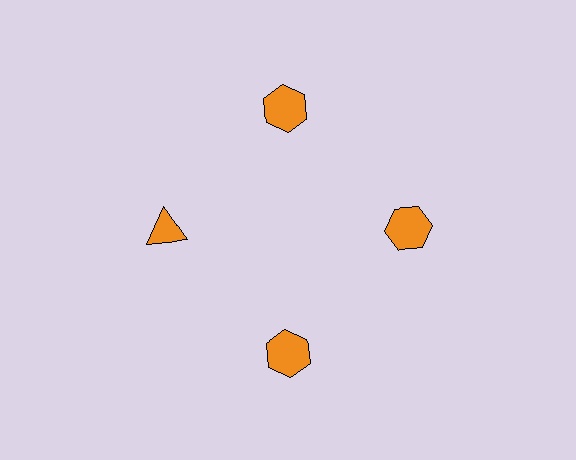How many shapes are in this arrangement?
There are 4 shapes arranged in a ring pattern.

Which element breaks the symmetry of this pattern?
The orange triangle at roughly the 9 o'clock position breaks the symmetry. All other shapes are orange hexagons.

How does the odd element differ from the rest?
It has a different shape: triangle instead of hexagon.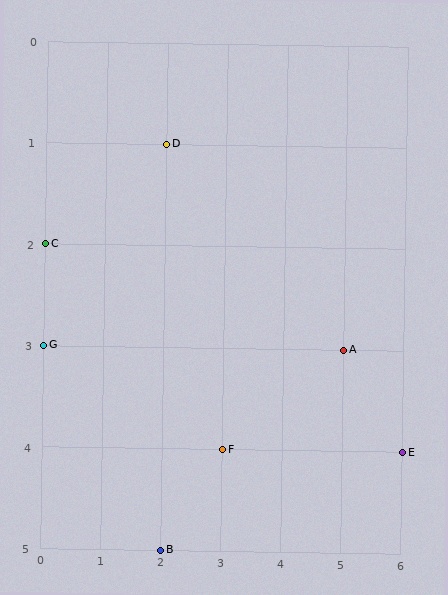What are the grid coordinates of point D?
Point D is at grid coordinates (2, 1).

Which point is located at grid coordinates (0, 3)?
Point G is at (0, 3).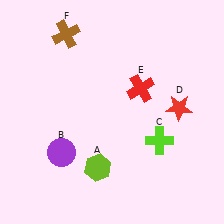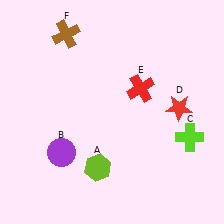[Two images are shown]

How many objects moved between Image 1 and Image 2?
1 object moved between the two images.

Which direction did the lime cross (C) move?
The lime cross (C) moved right.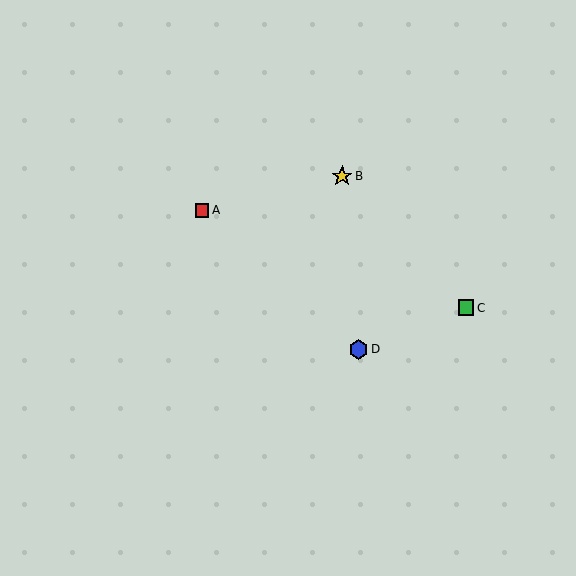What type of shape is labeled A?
Shape A is a red square.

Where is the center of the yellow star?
The center of the yellow star is at (342, 176).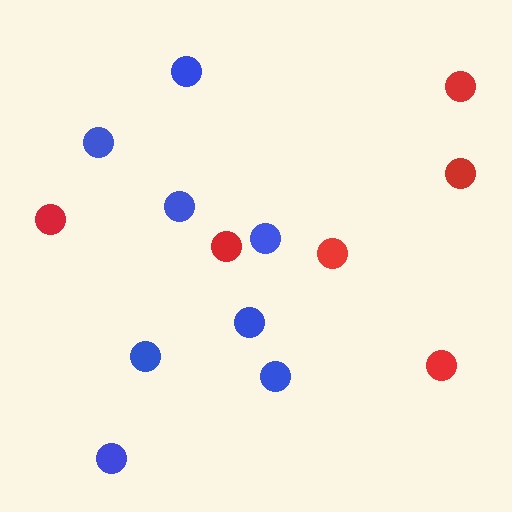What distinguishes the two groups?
There are 2 groups: one group of red circles (6) and one group of blue circles (8).